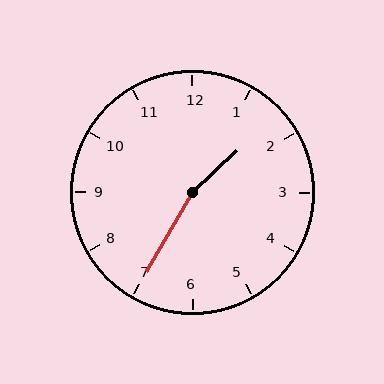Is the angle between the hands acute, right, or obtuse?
It is obtuse.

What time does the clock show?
1:35.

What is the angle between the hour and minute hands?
Approximately 162 degrees.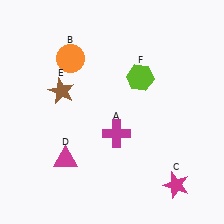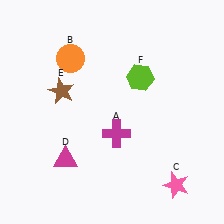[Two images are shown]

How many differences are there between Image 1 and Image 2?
There is 1 difference between the two images.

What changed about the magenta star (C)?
In Image 1, C is magenta. In Image 2, it changed to pink.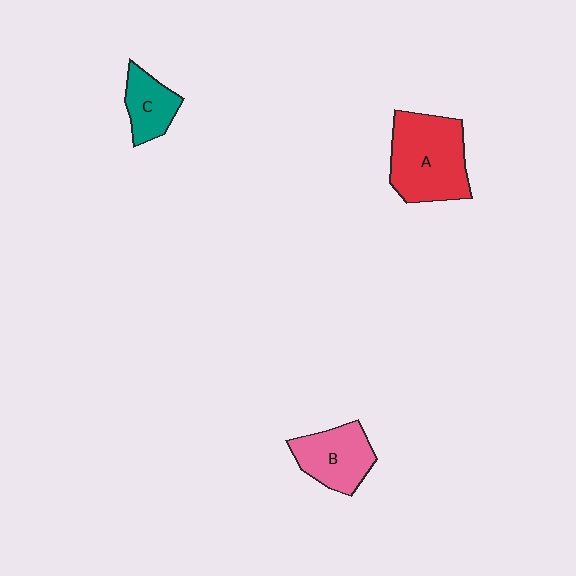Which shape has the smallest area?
Shape C (teal).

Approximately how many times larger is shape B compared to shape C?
Approximately 1.4 times.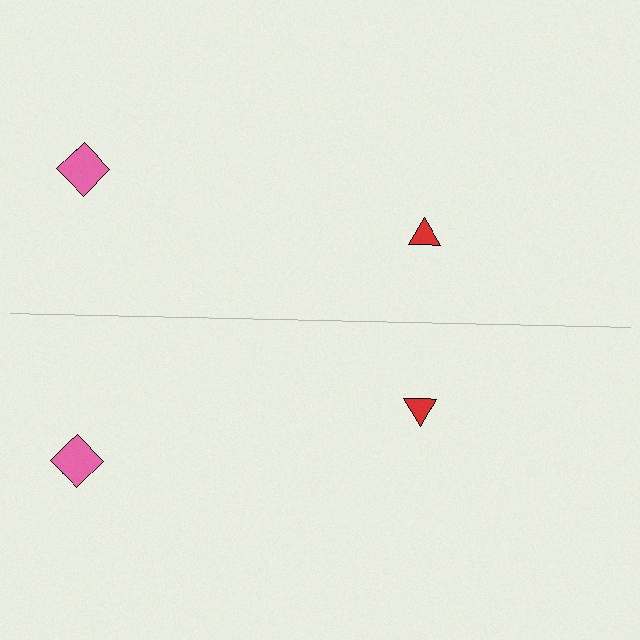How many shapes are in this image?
There are 4 shapes in this image.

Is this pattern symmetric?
Yes, this pattern has bilateral (reflection) symmetry.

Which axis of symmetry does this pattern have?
The pattern has a horizontal axis of symmetry running through the center of the image.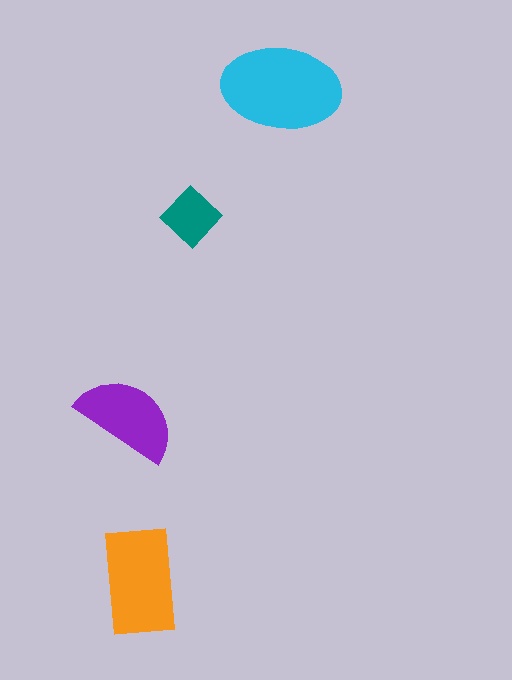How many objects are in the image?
There are 4 objects in the image.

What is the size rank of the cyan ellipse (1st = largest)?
1st.